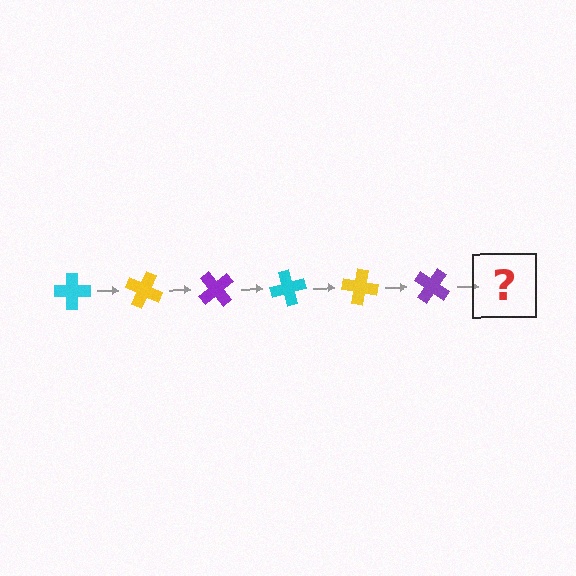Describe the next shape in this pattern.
It should be a cyan cross, rotated 150 degrees from the start.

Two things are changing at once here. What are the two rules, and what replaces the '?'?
The two rules are that it rotates 25 degrees each step and the color cycles through cyan, yellow, and purple. The '?' should be a cyan cross, rotated 150 degrees from the start.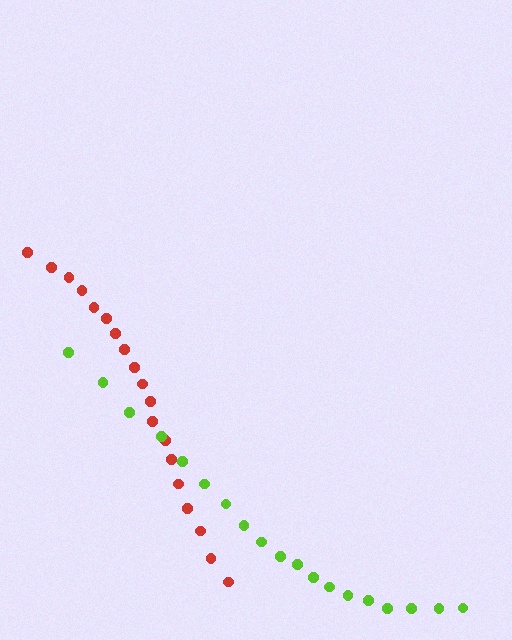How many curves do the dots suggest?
There are 2 distinct paths.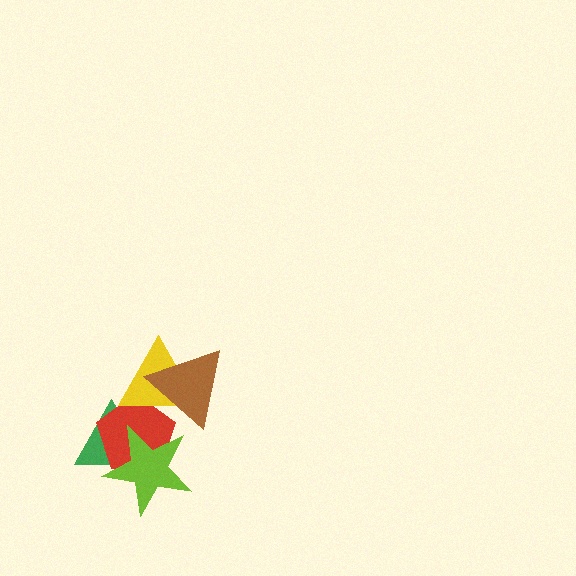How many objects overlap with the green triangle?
3 objects overlap with the green triangle.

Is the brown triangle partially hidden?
No, no other shape covers it.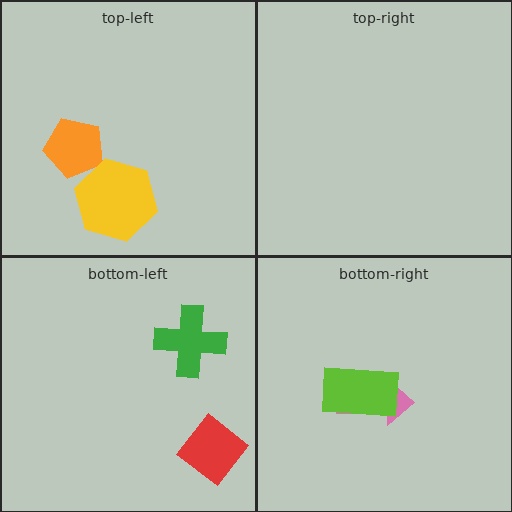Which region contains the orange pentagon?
The top-left region.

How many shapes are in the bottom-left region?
2.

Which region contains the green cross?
The bottom-left region.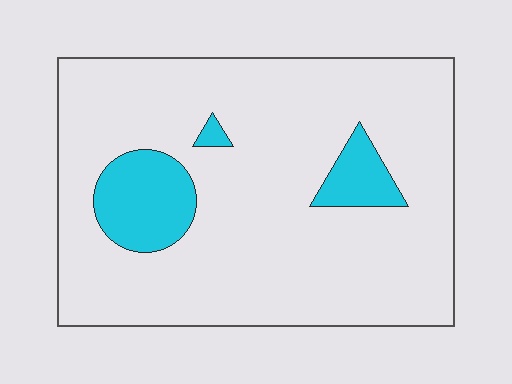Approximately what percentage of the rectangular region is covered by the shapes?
Approximately 15%.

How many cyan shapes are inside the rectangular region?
3.